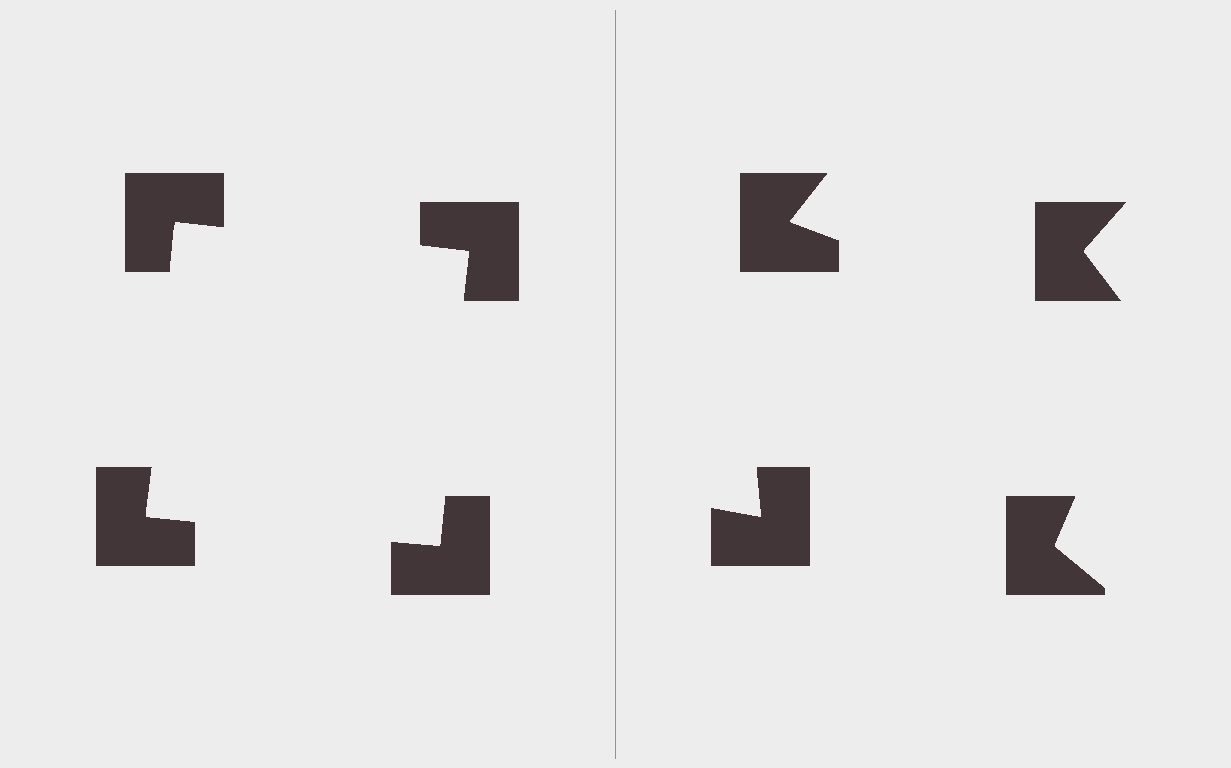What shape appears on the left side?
An illusory square.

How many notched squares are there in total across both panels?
8 — 4 on each side.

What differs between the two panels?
The notched squares are positioned identically on both sides; only the wedge orientations differ. On the left they align to a square; on the right they are misaligned.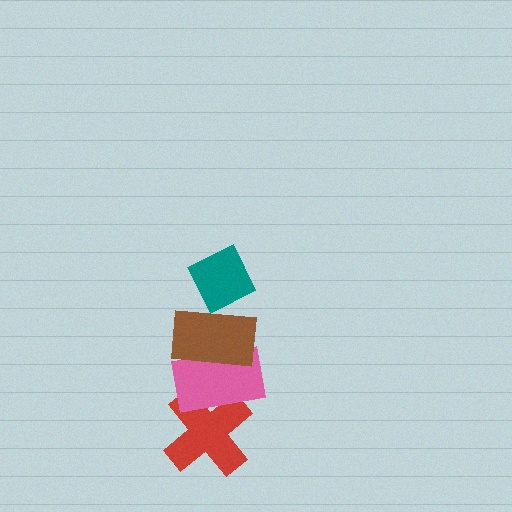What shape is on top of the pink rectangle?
The brown rectangle is on top of the pink rectangle.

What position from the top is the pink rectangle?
The pink rectangle is 3rd from the top.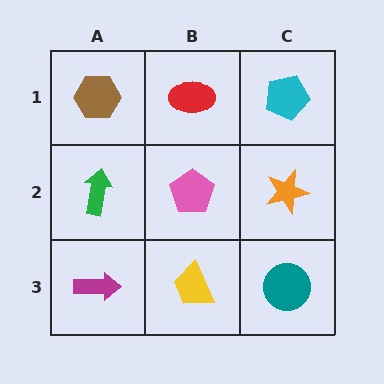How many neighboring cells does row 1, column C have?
2.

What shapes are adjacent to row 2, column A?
A brown hexagon (row 1, column A), a magenta arrow (row 3, column A), a pink pentagon (row 2, column B).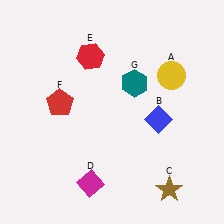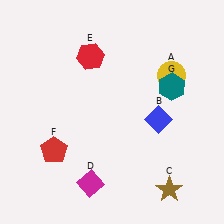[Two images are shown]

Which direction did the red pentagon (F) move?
The red pentagon (F) moved down.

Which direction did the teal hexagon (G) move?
The teal hexagon (G) moved right.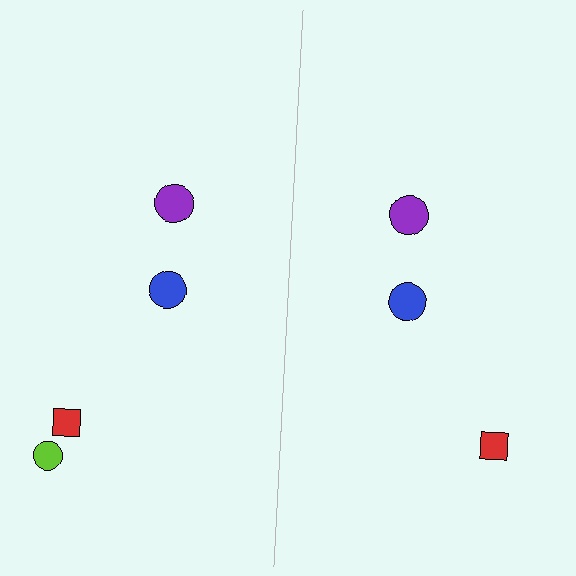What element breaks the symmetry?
A lime circle is missing from the right side.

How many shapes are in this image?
There are 7 shapes in this image.